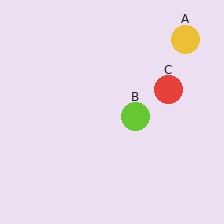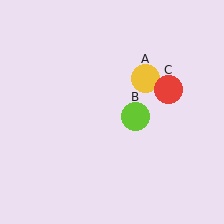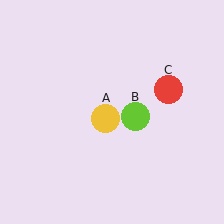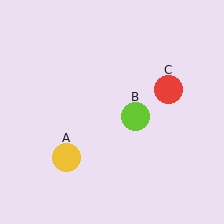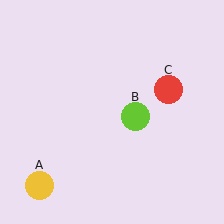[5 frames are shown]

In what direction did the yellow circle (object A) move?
The yellow circle (object A) moved down and to the left.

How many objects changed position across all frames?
1 object changed position: yellow circle (object A).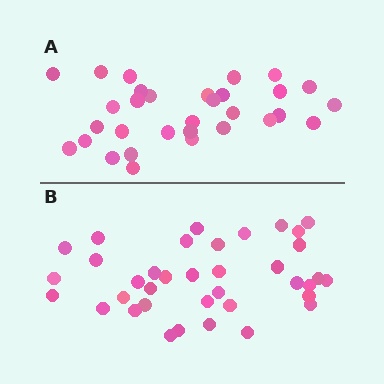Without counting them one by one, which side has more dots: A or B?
Region B (the bottom region) has more dots.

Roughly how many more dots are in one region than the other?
Region B has about 6 more dots than region A.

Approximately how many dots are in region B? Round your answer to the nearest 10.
About 40 dots. (The exact count is 37, which rounds to 40.)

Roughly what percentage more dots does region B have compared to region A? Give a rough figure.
About 20% more.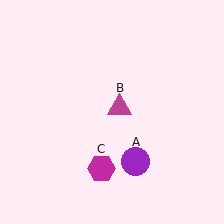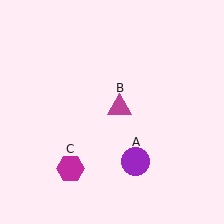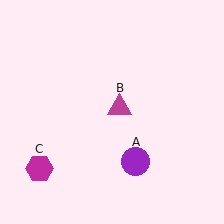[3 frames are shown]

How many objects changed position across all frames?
1 object changed position: magenta hexagon (object C).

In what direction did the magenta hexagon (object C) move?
The magenta hexagon (object C) moved left.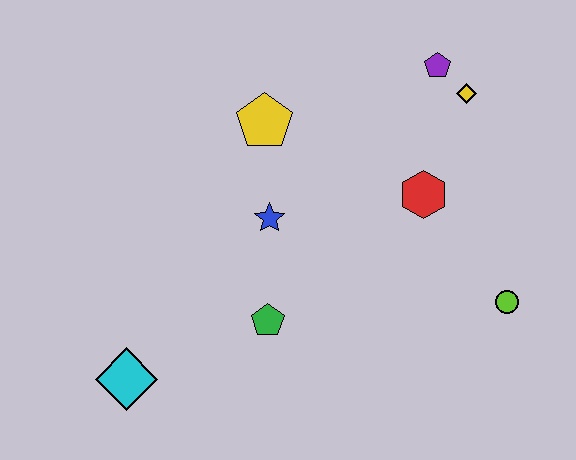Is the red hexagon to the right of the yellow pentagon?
Yes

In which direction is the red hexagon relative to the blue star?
The red hexagon is to the right of the blue star.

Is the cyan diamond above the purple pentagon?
No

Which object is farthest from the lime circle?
The cyan diamond is farthest from the lime circle.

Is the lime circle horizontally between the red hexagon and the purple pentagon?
No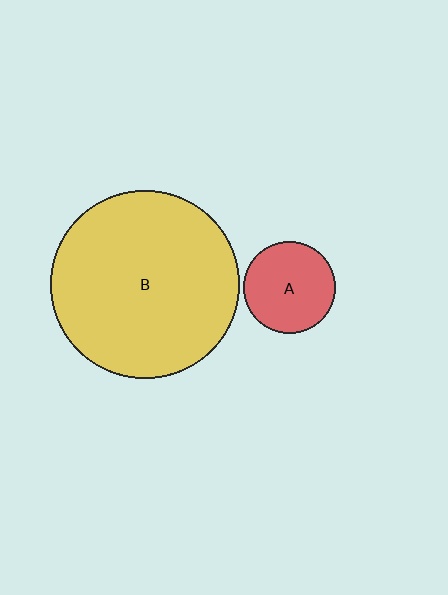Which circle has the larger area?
Circle B (yellow).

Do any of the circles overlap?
No, none of the circles overlap.